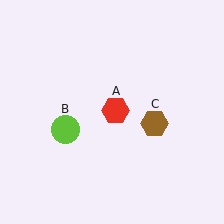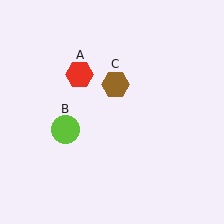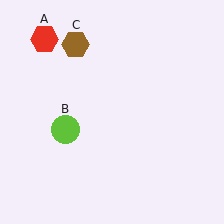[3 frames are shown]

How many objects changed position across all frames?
2 objects changed position: red hexagon (object A), brown hexagon (object C).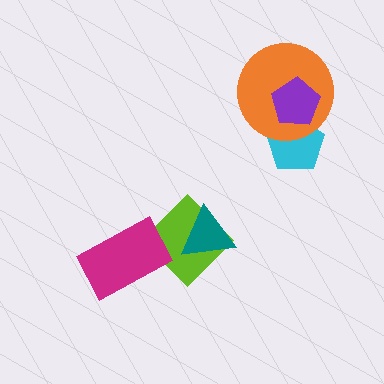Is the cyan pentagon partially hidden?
Yes, it is partially covered by another shape.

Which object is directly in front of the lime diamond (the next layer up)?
The teal triangle is directly in front of the lime diamond.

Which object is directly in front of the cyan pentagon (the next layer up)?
The orange circle is directly in front of the cyan pentagon.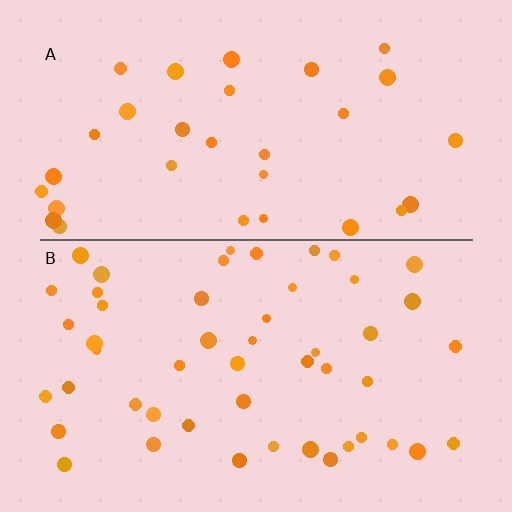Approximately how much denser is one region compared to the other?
Approximately 1.5× — region B over region A.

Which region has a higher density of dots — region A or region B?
B (the bottom).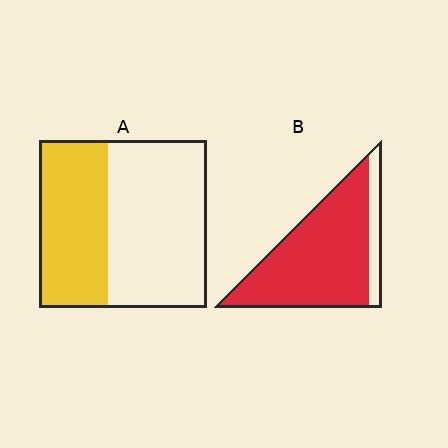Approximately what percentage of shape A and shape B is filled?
A is approximately 40% and B is approximately 85%.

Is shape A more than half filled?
No.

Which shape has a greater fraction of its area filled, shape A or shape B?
Shape B.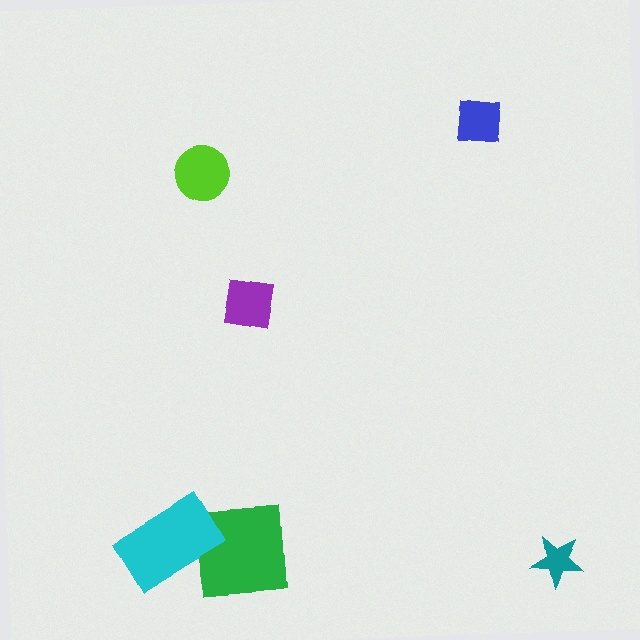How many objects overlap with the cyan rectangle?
1 object overlaps with the cyan rectangle.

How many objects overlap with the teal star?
0 objects overlap with the teal star.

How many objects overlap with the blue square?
0 objects overlap with the blue square.